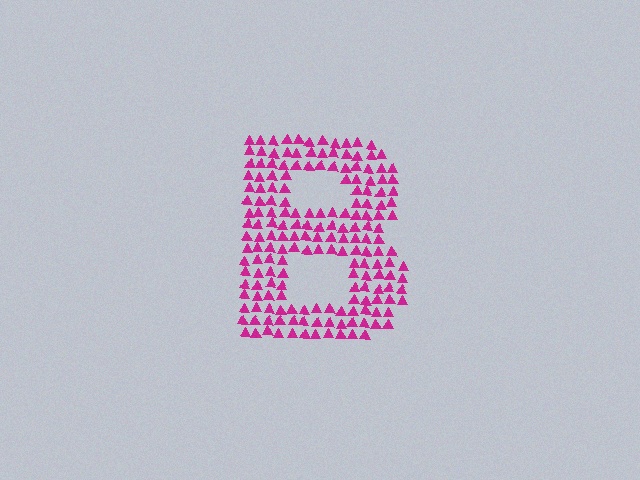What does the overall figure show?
The overall figure shows the letter B.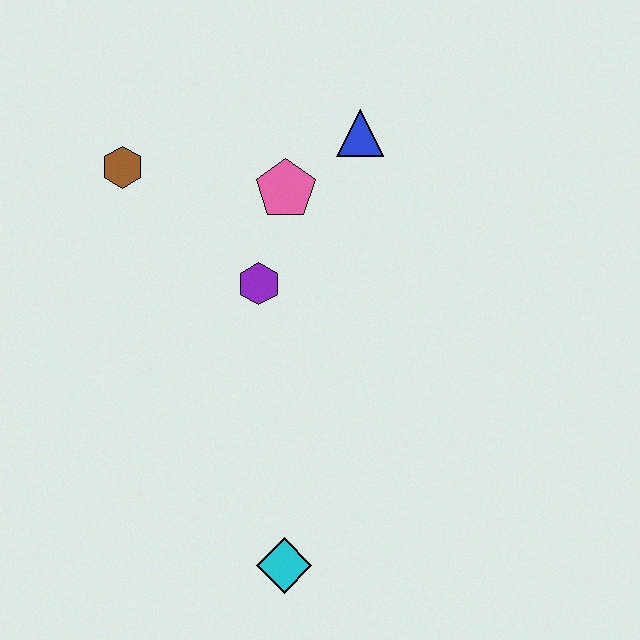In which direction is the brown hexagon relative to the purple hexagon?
The brown hexagon is to the left of the purple hexagon.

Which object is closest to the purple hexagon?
The pink pentagon is closest to the purple hexagon.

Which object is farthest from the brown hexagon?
The cyan diamond is farthest from the brown hexagon.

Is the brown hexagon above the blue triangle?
No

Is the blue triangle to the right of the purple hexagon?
Yes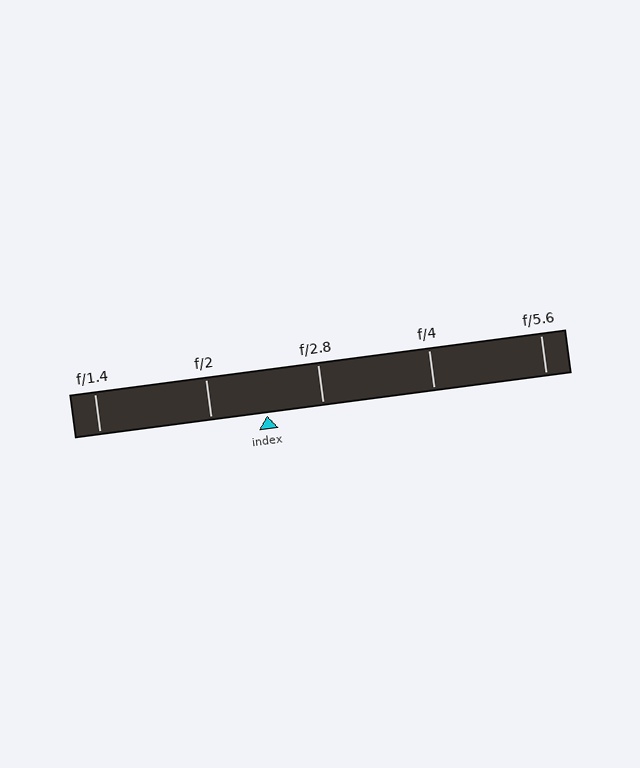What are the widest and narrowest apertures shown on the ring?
The widest aperture shown is f/1.4 and the narrowest is f/5.6.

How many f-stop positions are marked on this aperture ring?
There are 5 f-stop positions marked.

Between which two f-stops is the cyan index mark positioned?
The index mark is between f/2 and f/2.8.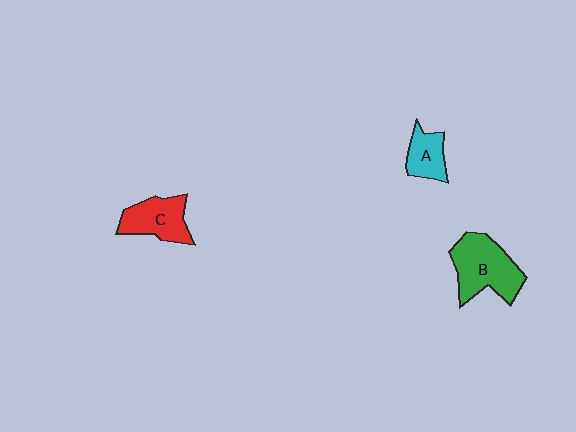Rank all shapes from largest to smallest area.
From largest to smallest: B (green), C (red), A (cyan).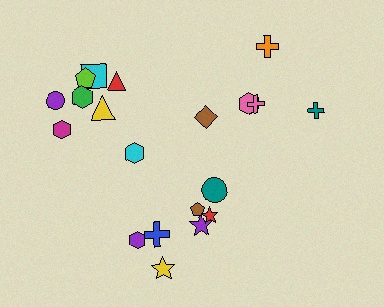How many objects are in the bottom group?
There are 7 objects.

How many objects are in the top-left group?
There are 8 objects.